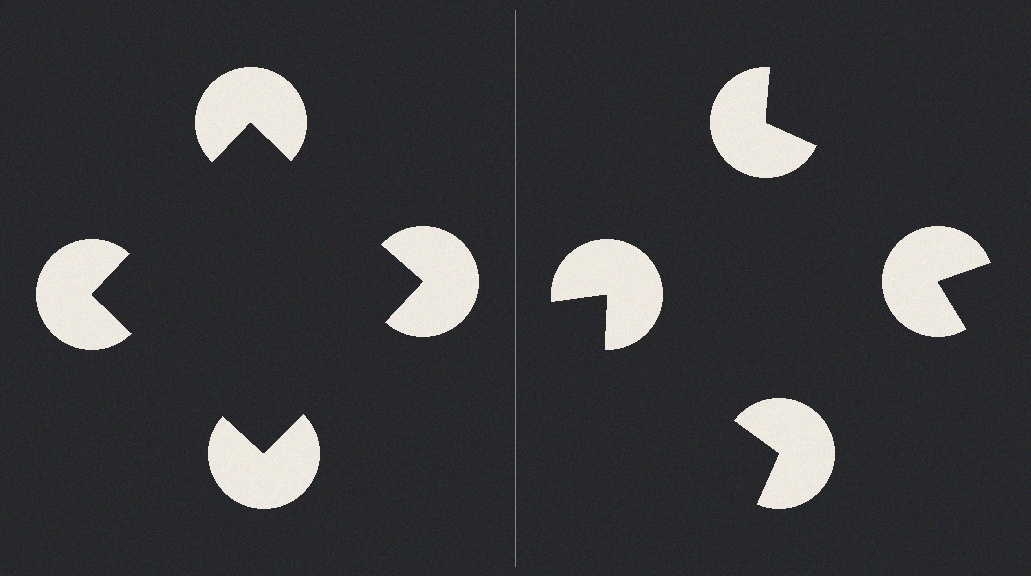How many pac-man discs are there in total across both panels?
8 — 4 on each side.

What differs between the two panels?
The pac-man discs are positioned identically on both sides; only the wedge orientations differ. On the left they align to a square; on the right they are misaligned.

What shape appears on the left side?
An illusory square.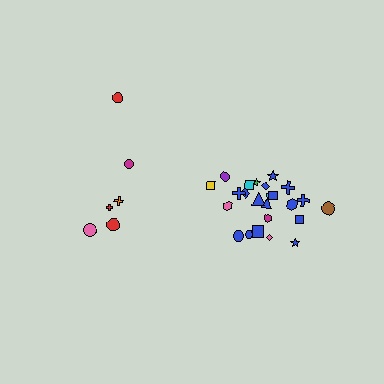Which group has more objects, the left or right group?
The right group.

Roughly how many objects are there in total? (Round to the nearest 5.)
Roughly 30 objects in total.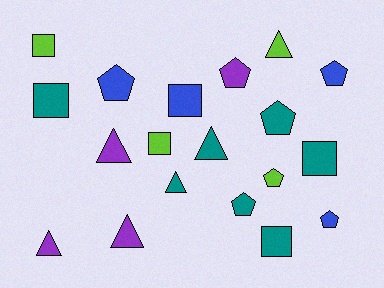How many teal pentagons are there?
There are 2 teal pentagons.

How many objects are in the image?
There are 19 objects.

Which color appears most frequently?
Teal, with 7 objects.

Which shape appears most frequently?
Pentagon, with 7 objects.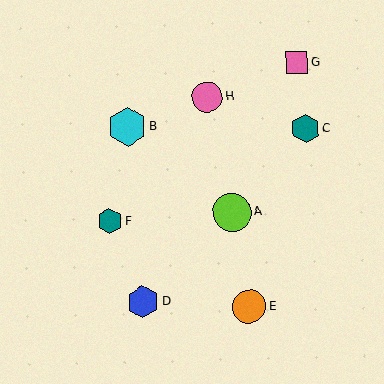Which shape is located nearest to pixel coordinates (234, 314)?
The orange circle (labeled E) at (249, 306) is nearest to that location.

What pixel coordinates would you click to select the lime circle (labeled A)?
Click at (232, 212) to select the lime circle A.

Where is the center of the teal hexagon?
The center of the teal hexagon is at (109, 221).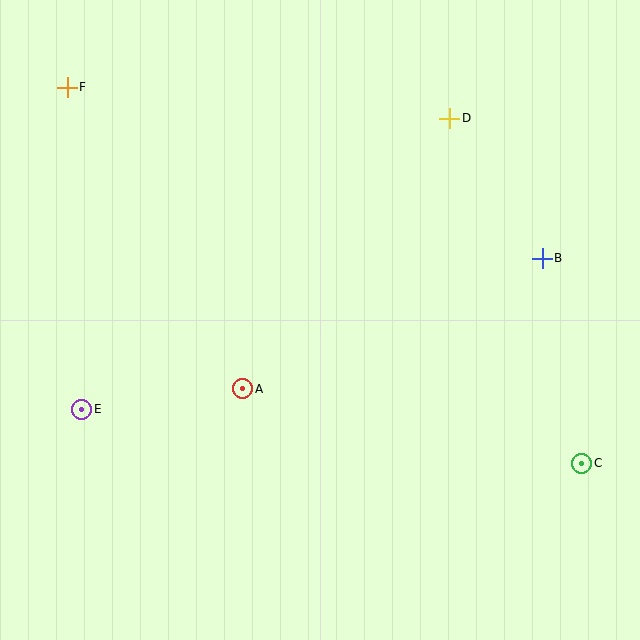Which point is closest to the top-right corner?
Point D is closest to the top-right corner.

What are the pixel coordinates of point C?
Point C is at (582, 463).